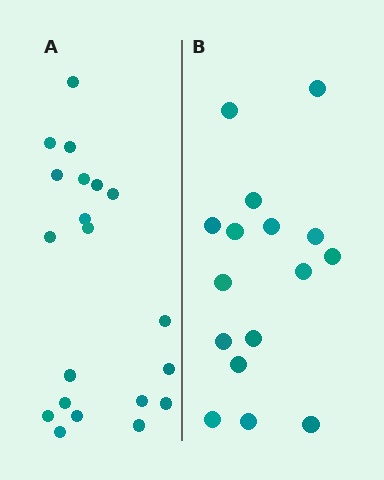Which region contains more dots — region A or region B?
Region A (the left region) has more dots.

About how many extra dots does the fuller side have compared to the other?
Region A has about 4 more dots than region B.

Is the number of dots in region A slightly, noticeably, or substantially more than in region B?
Region A has noticeably more, but not dramatically so. The ratio is roughly 1.2 to 1.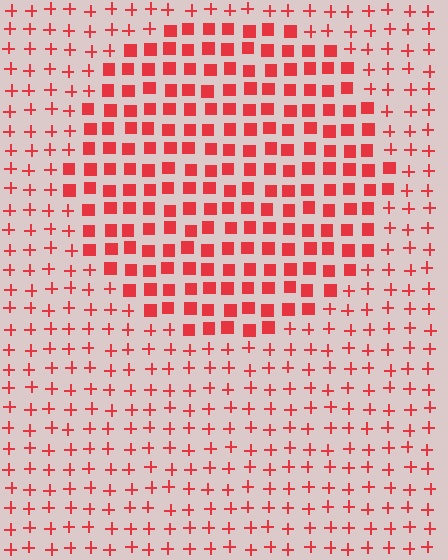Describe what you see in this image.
The image is filled with small red elements arranged in a uniform grid. A circle-shaped region contains squares, while the surrounding area contains plus signs. The boundary is defined purely by the change in element shape.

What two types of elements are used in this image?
The image uses squares inside the circle region and plus signs outside it.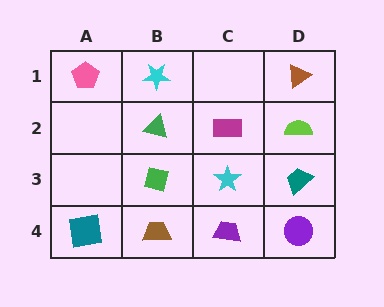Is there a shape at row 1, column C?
No, that cell is empty.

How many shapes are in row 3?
3 shapes.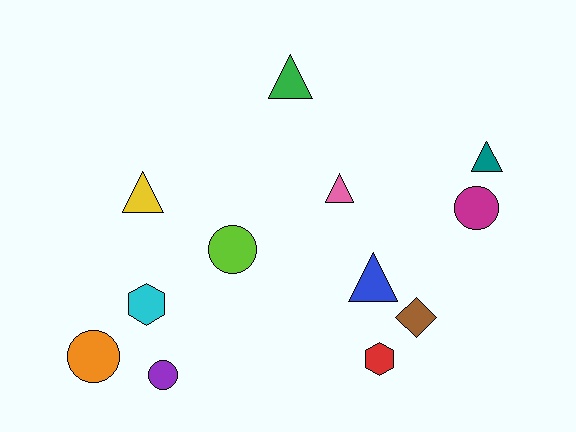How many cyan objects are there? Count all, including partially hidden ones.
There is 1 cyan object.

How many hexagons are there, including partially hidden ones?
There are 2 hexagons.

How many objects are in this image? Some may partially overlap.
There are 12 objects.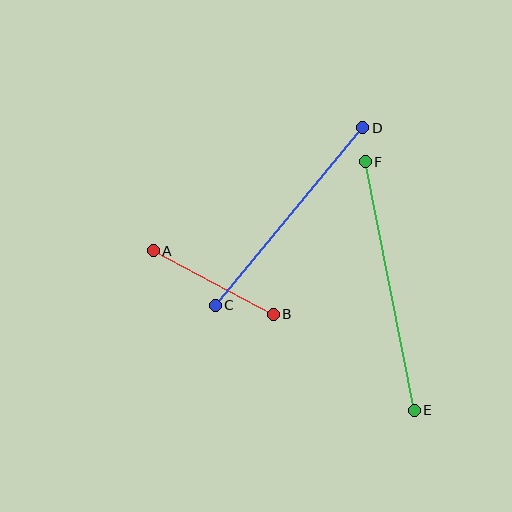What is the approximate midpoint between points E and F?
The midpoint is at approximately (390, 286) pixels.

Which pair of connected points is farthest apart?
Points E and F are farthest apart.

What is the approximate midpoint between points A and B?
The midpoint is at approximately (213, 283) pixels.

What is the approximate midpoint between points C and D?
The midpoint is at approximately (289, 217) pixels.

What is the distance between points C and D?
The distance is approximately 231 pixels.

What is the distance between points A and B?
The distance is approximately 136 pixels.